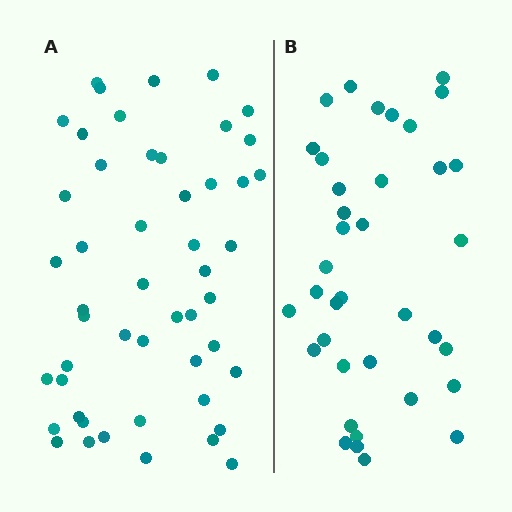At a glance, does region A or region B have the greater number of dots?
Region A (the left region) has more dots.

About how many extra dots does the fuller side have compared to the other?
Region A has approximately 15 more dots than region B.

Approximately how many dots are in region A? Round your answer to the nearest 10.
About 50 dots.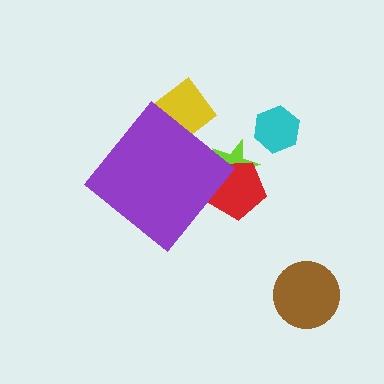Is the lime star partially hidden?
Yes, the lime star is partially hidden behind the purple diamond.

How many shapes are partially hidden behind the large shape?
3 shapes are partially hidden.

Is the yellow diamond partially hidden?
Yes, the yellow diamond is partially hidden behind the purple diamond.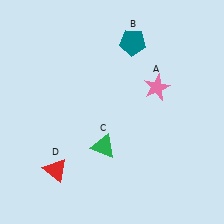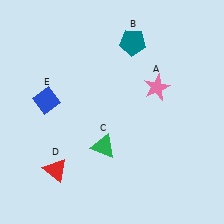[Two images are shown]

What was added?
A blue diamond (E) was added in Image 2.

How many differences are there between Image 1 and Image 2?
There is 1 difference between the two images.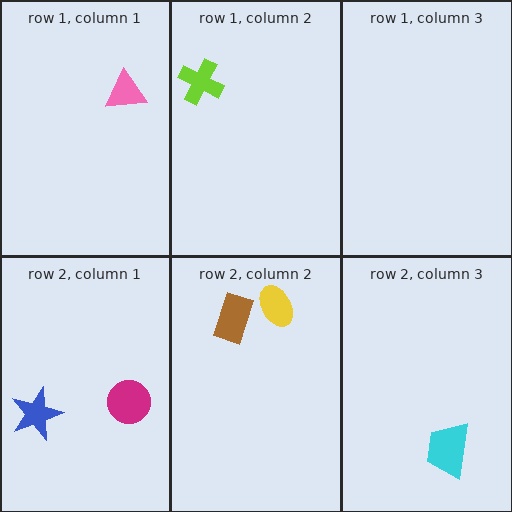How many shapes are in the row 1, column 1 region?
1.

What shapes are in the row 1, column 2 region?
The lime cross.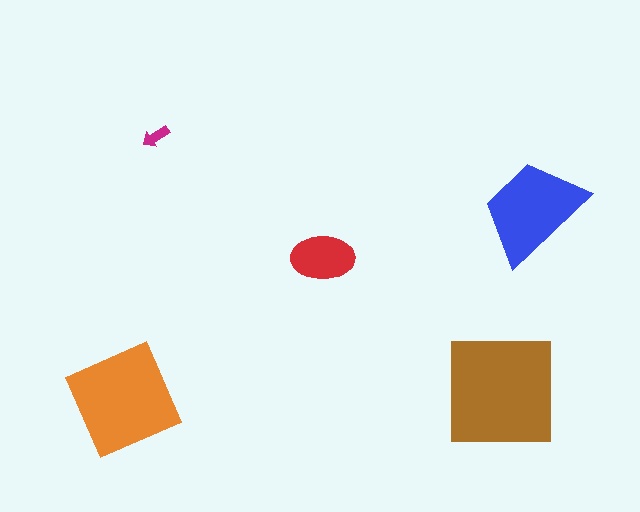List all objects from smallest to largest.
The magenta arrow, the red ellipse, the blue trapezoid, the orange diamond, the brown square.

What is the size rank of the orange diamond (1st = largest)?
2nd.